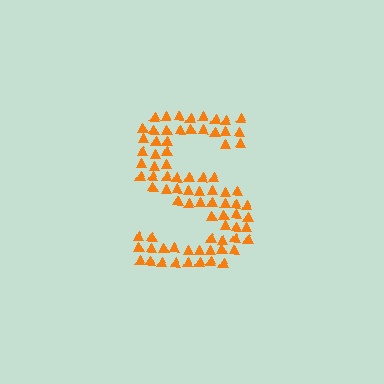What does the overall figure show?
The overall figure shows the letter S.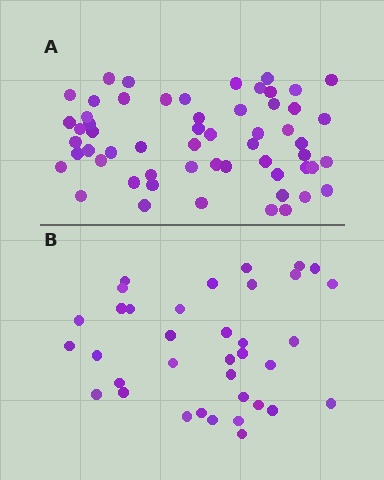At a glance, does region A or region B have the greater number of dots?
Region A (the top region) has more dots.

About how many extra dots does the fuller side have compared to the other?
Region A has approximately 20 more dots than region B.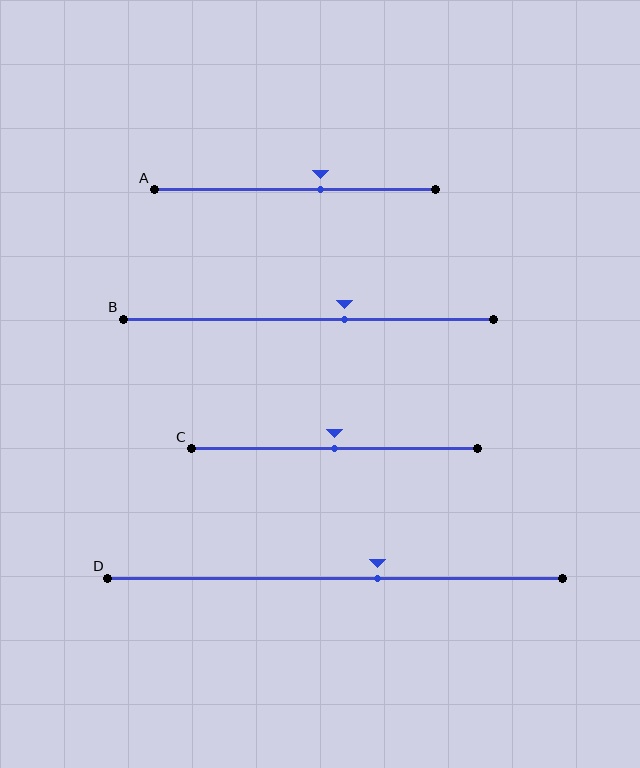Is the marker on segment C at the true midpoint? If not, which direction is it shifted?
Yes, the marker on segment C is at the true midpoint.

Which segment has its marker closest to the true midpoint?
Segment C has its marker closest to the true midpoint.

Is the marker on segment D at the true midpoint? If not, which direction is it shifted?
No, the marker on segment D is shifted to the right by about 9% of the segment length.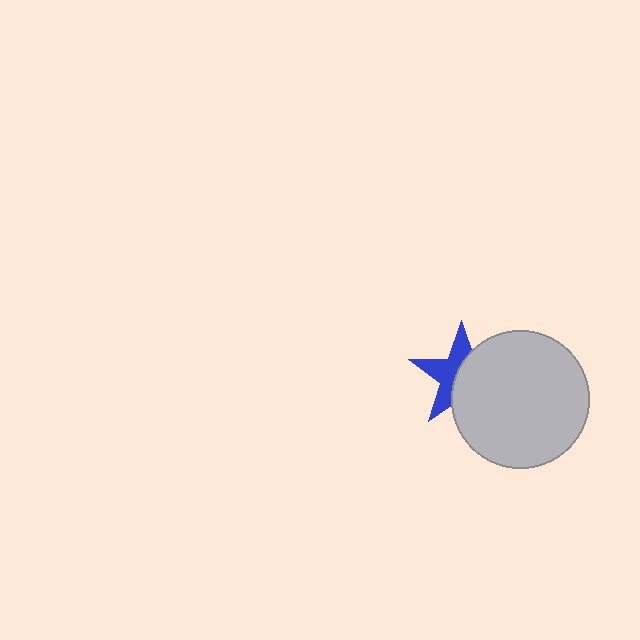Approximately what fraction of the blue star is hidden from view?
Roughly 52% of the blue star is hidden behind the light gray circle.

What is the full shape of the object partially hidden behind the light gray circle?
The partially hidden object is a blue star.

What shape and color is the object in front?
The object in front is a light gray circle.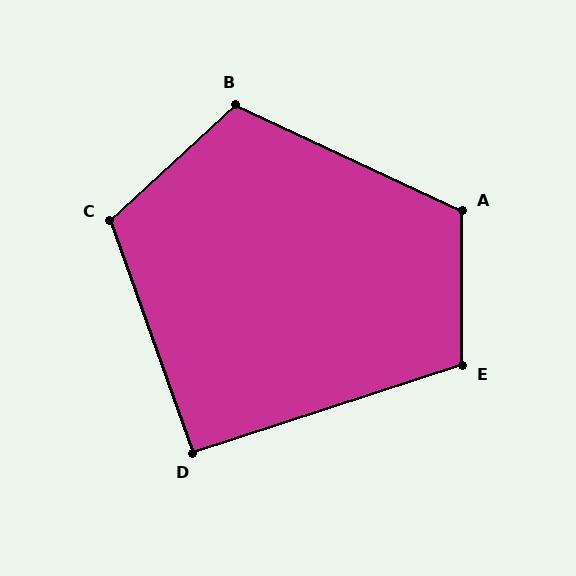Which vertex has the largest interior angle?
A, at approximately 115 degrees.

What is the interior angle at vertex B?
Approximately 112 degrees (obtuse).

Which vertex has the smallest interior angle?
D, at approximately 92 degrees.